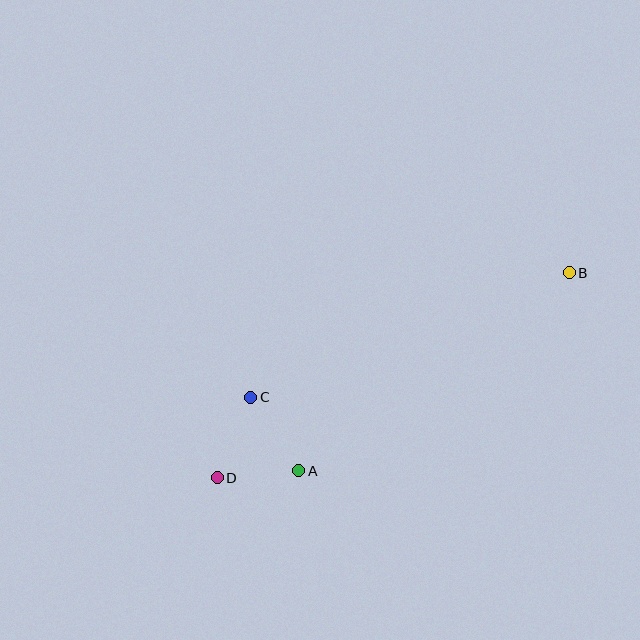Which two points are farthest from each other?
Points B and D are farthest from each other.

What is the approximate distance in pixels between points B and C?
The distance between B and C is approximately 342 pixels.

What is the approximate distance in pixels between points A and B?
The distance between A and B is approximately 335 pixels.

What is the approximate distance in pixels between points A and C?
The distance between A and C is approximately 88 pixels.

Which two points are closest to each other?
Points A and D are closest to each other.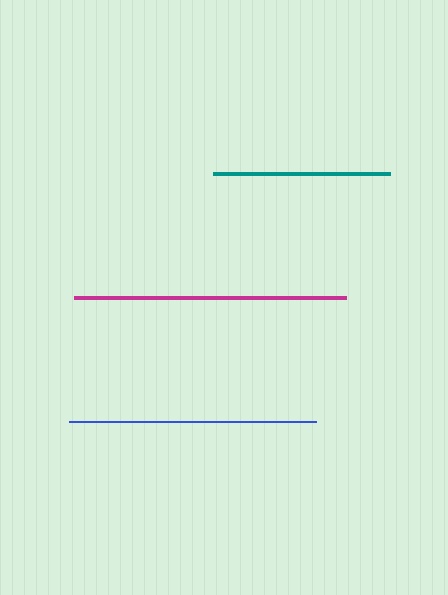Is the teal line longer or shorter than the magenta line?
The magenta line is longer than the teal line.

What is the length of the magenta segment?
The magenta segment is approximately 272 pixels long.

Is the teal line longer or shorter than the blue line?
The blue line is longer than the teal line.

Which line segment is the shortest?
The teal line is the shortest at approximately 177 pixels.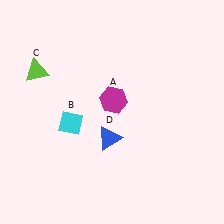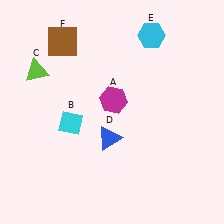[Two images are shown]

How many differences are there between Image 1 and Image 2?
There are 2 differences between the two images.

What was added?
A cyan hexagon (E), a brown square (F) were added in Image 2.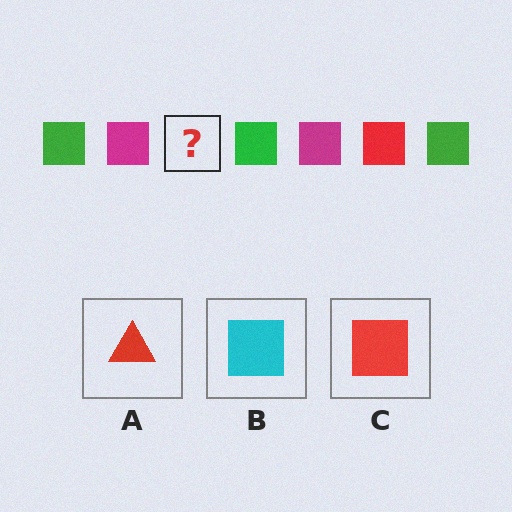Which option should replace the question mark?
Option C.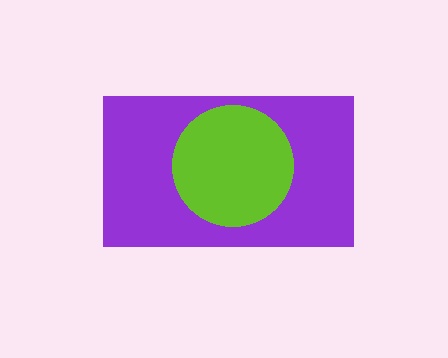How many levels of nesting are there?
2.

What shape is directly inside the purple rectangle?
The lime circle.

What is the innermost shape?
The lime circle.